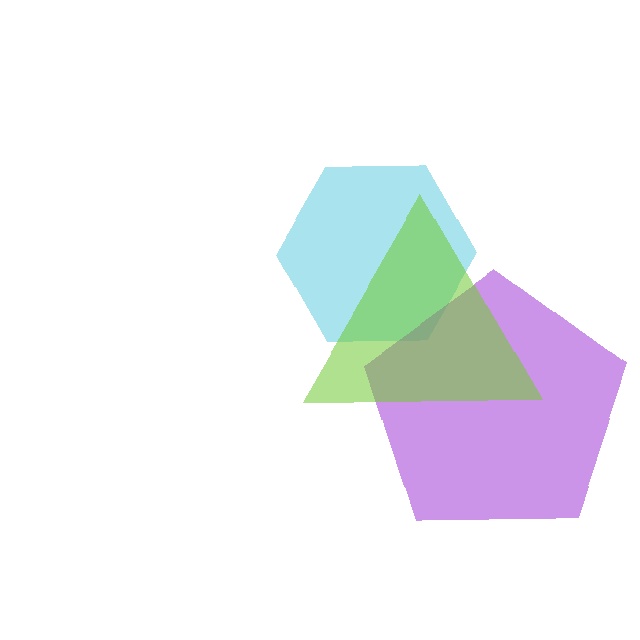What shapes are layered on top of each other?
The layered shapes are: a cyan hexagon, a purple pentagon, a lime triangle.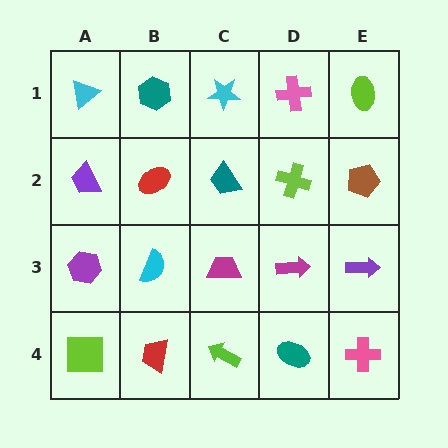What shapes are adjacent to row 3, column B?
A red ellipse (row 2, column B), a red trapezoid (row 4, column B), a purple hexagon (row 3, column A), a magenta trapezoid (row 3, column C).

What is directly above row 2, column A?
A cyan triangle.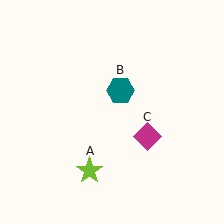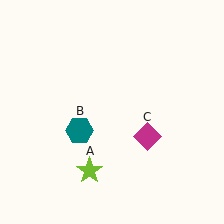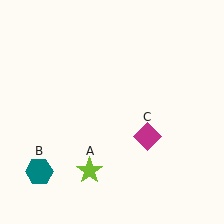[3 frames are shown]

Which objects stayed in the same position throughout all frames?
Lime star (object A) and magenta diamond (object C) remained stationary.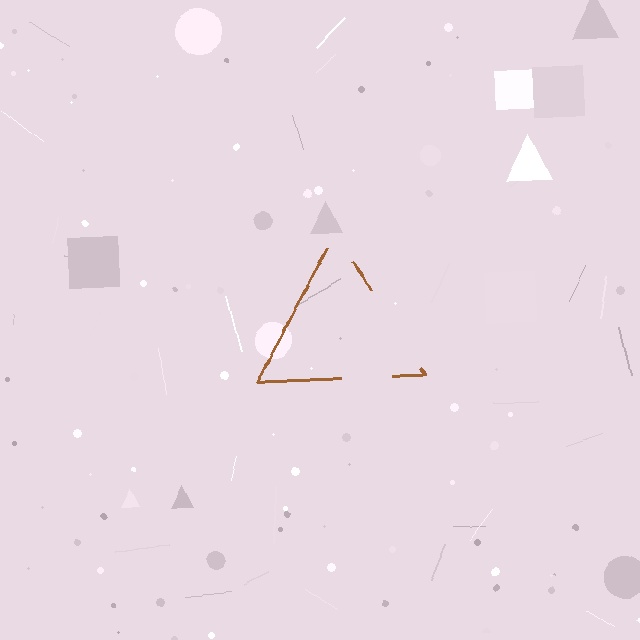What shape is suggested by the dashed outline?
The dashed outline suggests a triangle.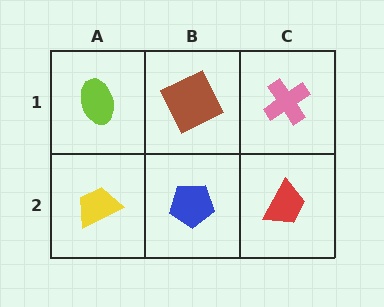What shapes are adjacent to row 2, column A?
A lime ellipse (row 1, column A), a blue pentagon (row 2, column B).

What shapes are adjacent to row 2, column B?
A brown square (row 1, column B), a yellow trapezoid (row 2, column A), a red trapezoid (row 2, column C).